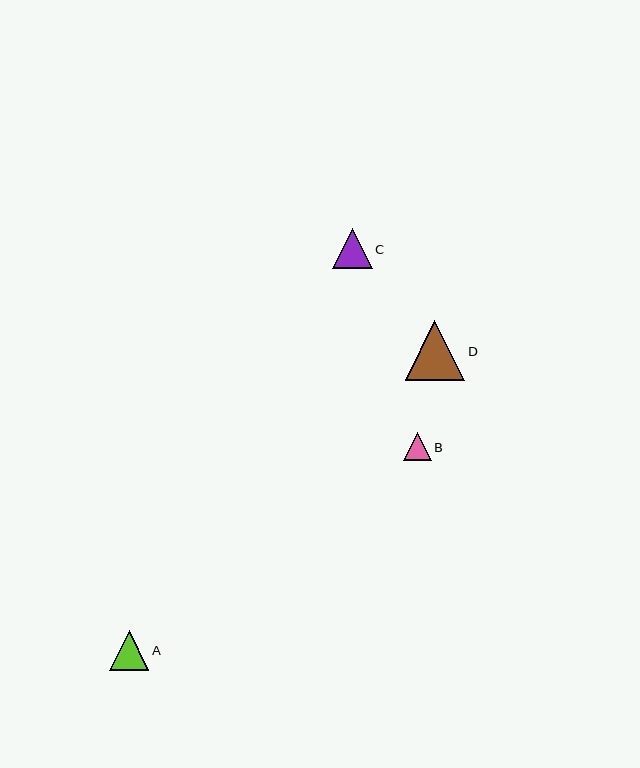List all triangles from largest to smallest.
From largest to smallest: D, C, A, B.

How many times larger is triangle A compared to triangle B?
Triangle A is approximately 1.4 times the size of triangle B.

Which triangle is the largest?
Triangle D is the largest with a size of approximately 60 pixels.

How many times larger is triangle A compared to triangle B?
Triangle A is approximately 1.4 times the size of triangle B.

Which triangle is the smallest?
Triangle B is the smallest with a size of approximately 28 pixels.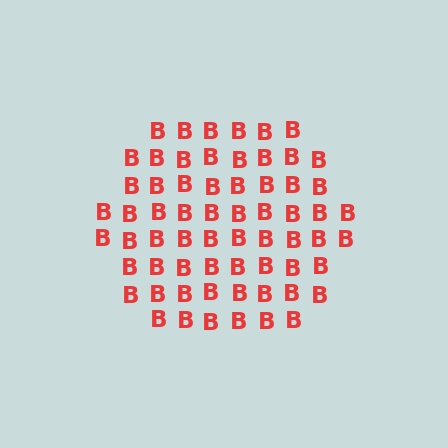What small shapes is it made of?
It is made of small letter B's.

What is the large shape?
The large shape is a hexagon.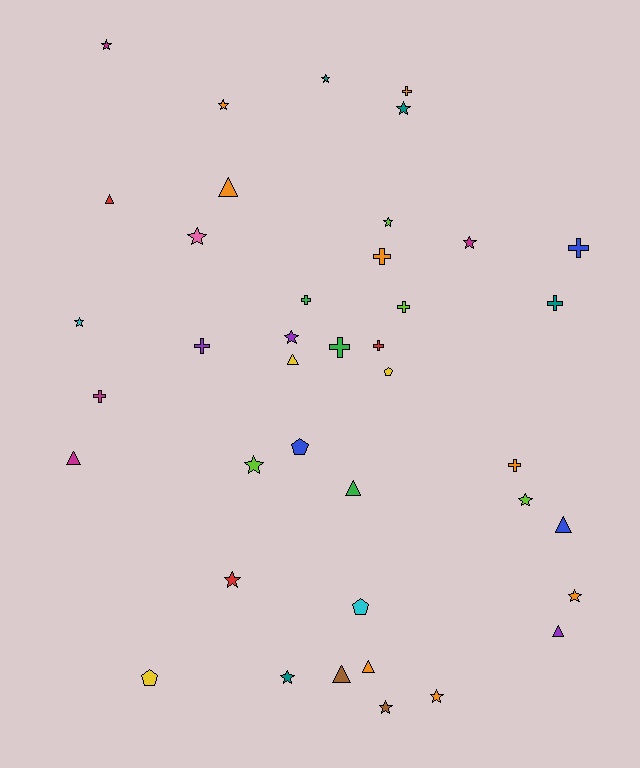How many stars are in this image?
There are 16 stars.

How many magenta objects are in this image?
There are 4 magenta objects.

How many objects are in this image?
There are 40 objects.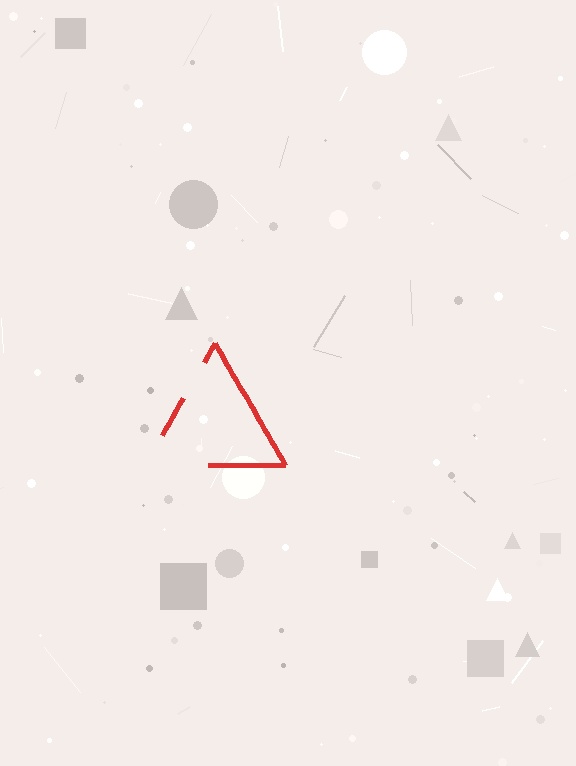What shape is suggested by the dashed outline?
The dashed outline suggests a triangle.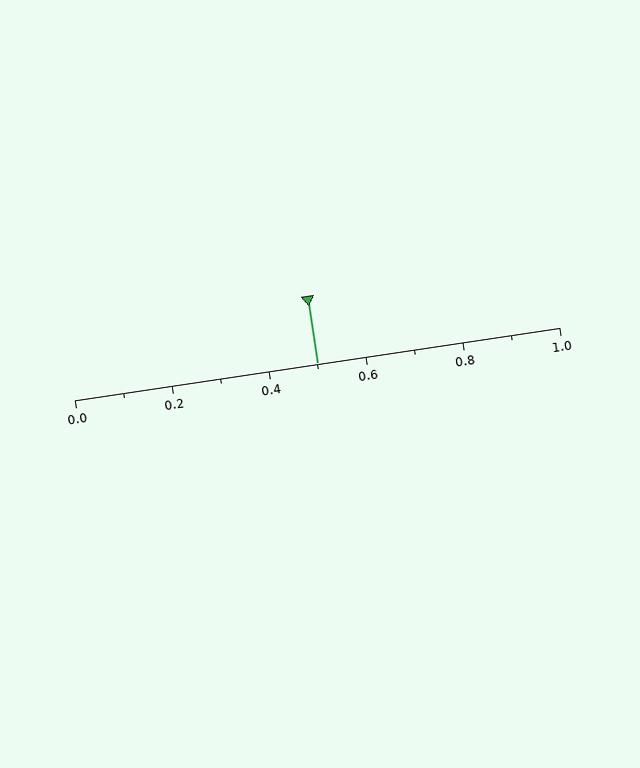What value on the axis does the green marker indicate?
The marker indicates approximately 0.5.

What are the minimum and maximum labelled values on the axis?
The axis runs from 0.0 to 1.0.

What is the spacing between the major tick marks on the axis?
The major ticks are spaced 0.2 apart.